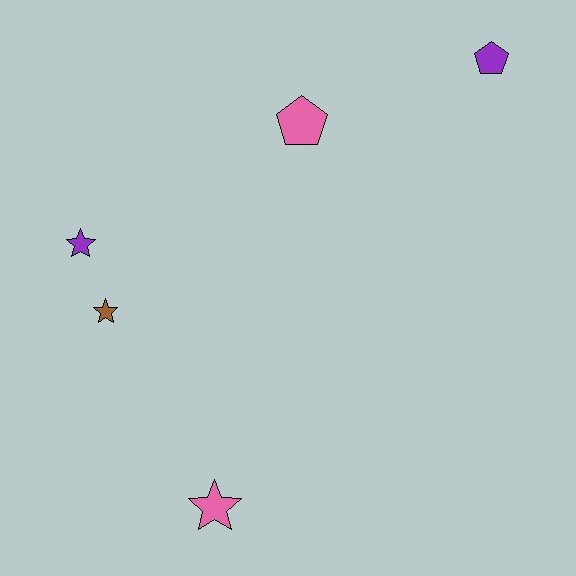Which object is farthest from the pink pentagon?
The pink star is farthest from the pink pentagon.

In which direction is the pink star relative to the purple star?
The pink star is below the purple star.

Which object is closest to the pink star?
The brown star is closest to the pink star.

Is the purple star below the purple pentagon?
Yes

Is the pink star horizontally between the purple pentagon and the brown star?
Yes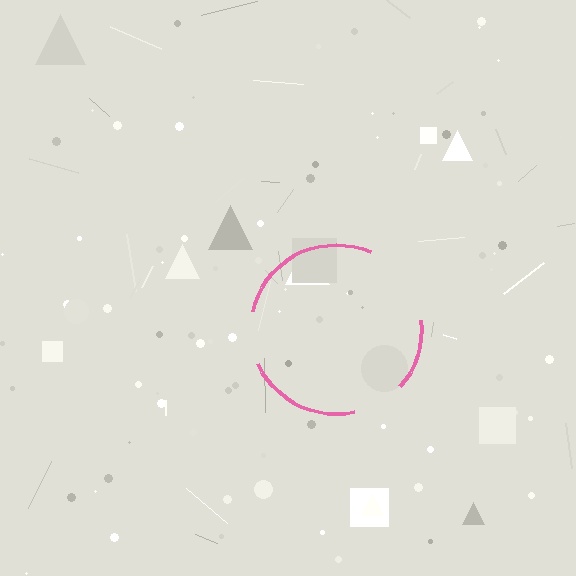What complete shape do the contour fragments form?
The contour fragments form a circle.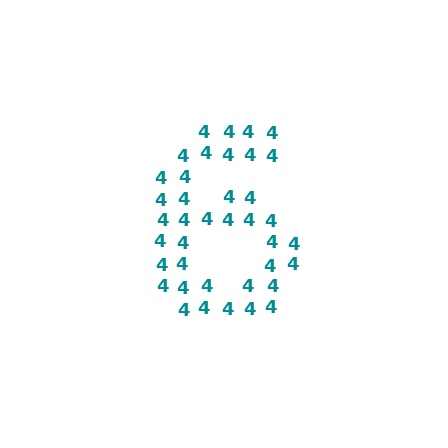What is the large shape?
The large shape is the digit 6.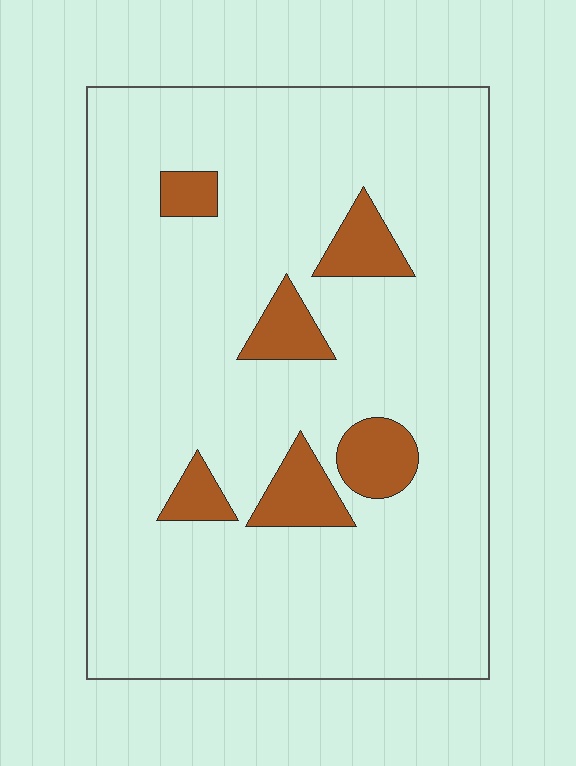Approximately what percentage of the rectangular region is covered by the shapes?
Approximately 10%.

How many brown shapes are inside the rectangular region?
6.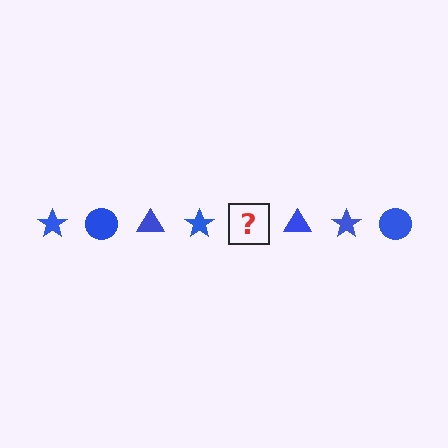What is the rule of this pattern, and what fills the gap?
The rule is that the pattern cycles through star, circle, triangle shapes in blue. The gap should be filled with a blue circle.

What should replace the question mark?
The question mark should be replaced with a blue circle.